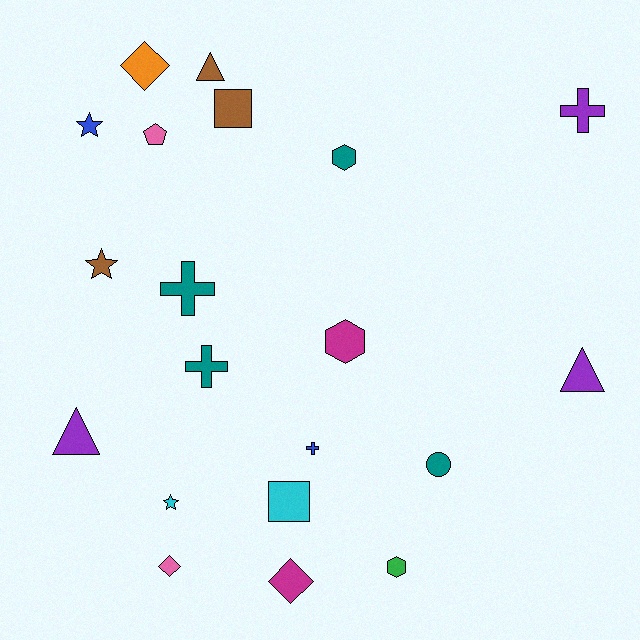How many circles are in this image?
There is 1 circle.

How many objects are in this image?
There are 20 objects.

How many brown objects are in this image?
There are 3 brown objects.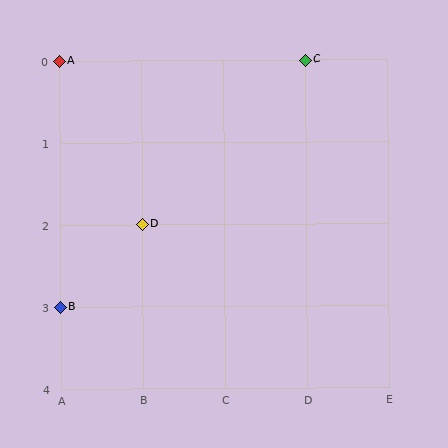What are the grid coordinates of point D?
Point D is at grid coordinates (B, 2).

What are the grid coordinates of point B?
Point B is at grid coordinates (A, 3).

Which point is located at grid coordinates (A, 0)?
Point A is at (A, 0).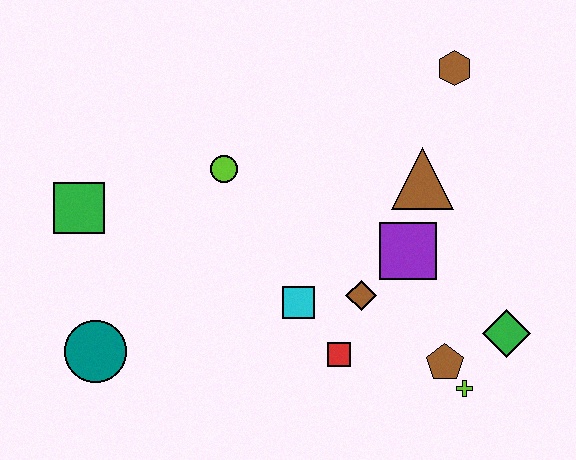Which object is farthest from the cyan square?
The brown hexagon is farthest from the cyan square.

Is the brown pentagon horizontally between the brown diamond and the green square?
No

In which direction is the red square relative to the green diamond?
The red square is to the left of the green diamond.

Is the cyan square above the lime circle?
No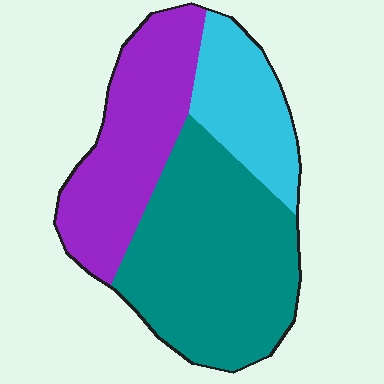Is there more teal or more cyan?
Teal.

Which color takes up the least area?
Cyan, at roughly 20%.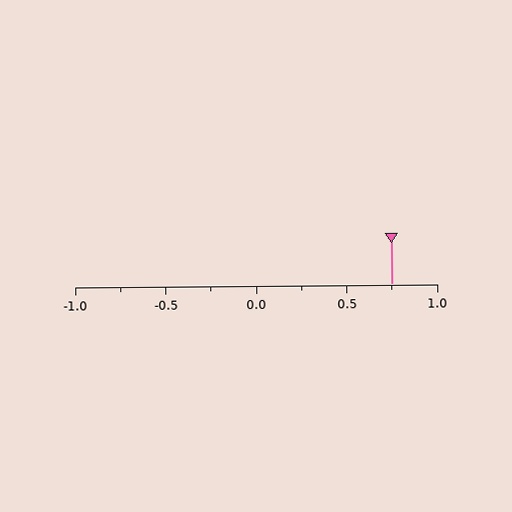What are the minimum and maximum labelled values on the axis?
The axis runs from -1.0 to 1.0.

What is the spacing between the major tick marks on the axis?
The major ticks are spaced 0.5 apart.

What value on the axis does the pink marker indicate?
The marker indicates approximately 0.75.